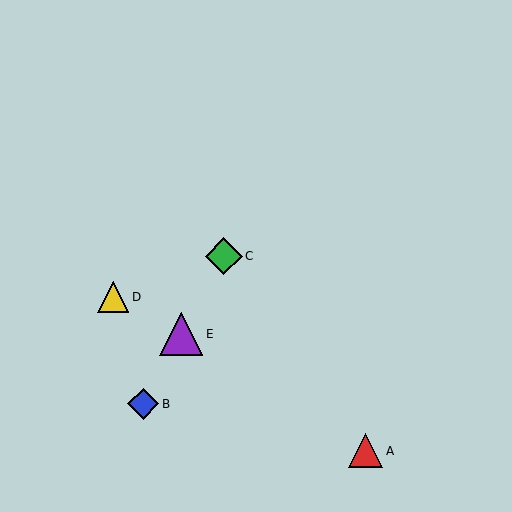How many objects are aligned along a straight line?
3 objects (B, C, E) are aligned along a straight line.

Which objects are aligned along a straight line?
Objects B, C, E are aligned along a straight line.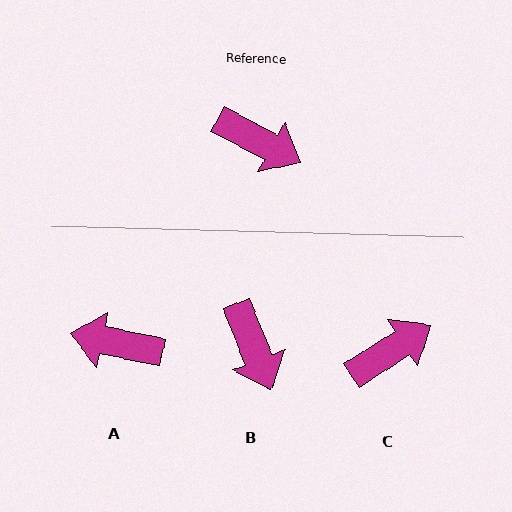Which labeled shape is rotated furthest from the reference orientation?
A, about 164 degrees away.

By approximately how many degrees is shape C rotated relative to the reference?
Approximately 61 degrees counter-clockwise.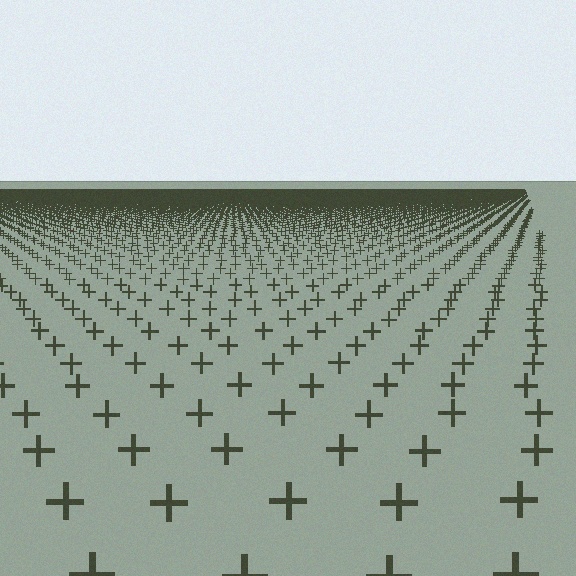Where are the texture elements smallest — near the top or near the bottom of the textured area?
Near the top.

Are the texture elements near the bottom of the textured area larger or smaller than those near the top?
Larger. Near the bottom, elements are closer to the viewer and appear at a bigger on-screen size.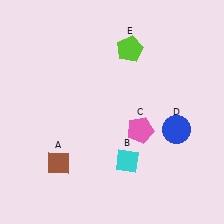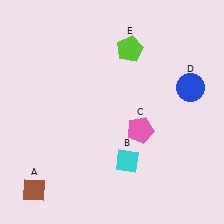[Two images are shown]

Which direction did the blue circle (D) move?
The blue circle (D) moved up.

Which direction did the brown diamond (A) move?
The brown diamond (A) moved down.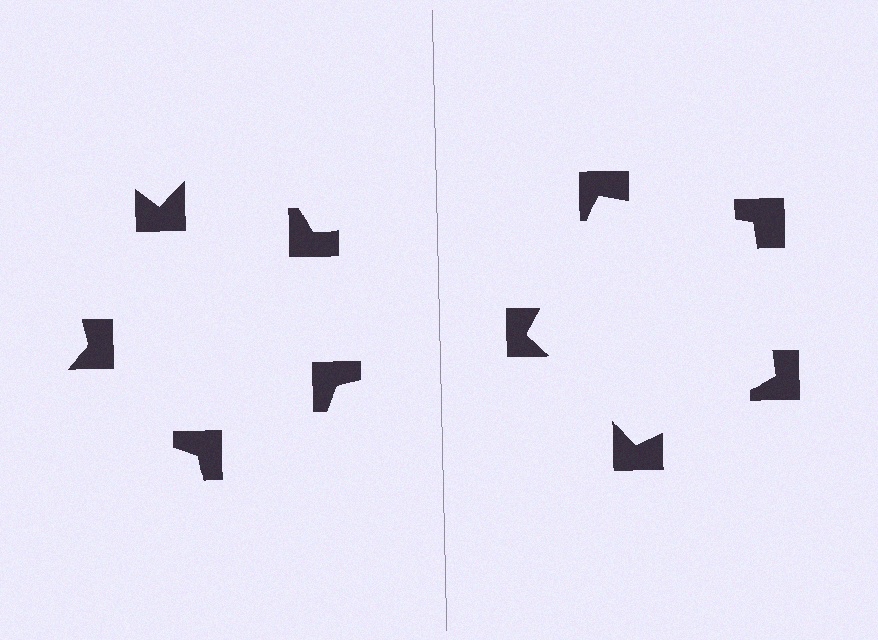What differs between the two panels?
The notched squares are positioned identically on both sides; only the wedge orientations differ. On the right they align to a pentagon; on the left they are misaligned.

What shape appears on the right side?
An illusory pentagon.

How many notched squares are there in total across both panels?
10 — 5 on each side.